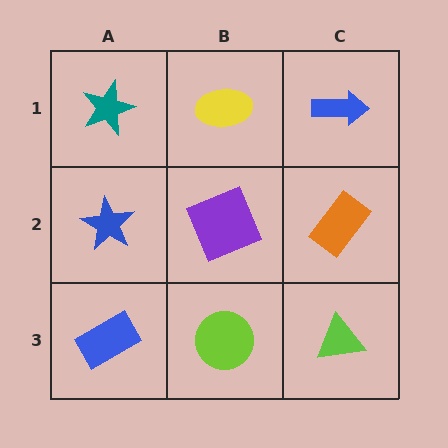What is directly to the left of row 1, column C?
A yellow ellipse.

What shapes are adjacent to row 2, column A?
A teal star (row 1, column A), a blue rectangle (row 3, column A), a purple square (row 2, column B).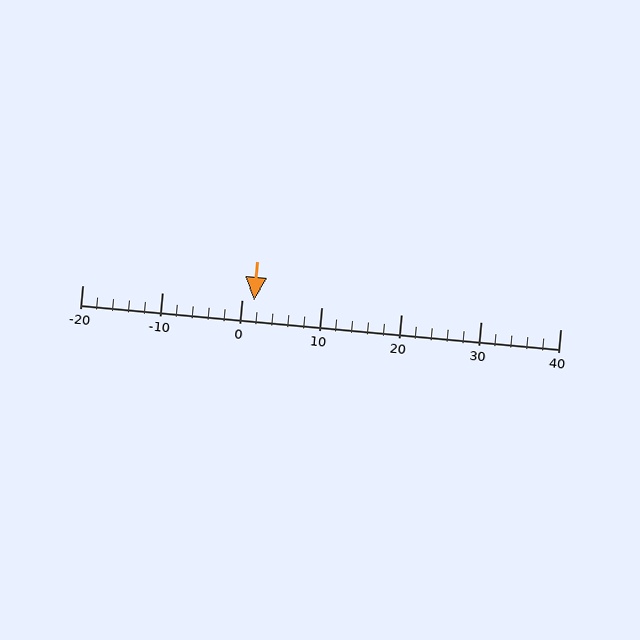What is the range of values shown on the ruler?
The ruler shows values from -20 to 40.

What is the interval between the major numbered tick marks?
The major tick marks are spaced 10 units apart.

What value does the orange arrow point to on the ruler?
The orange arrow points to approximately 2.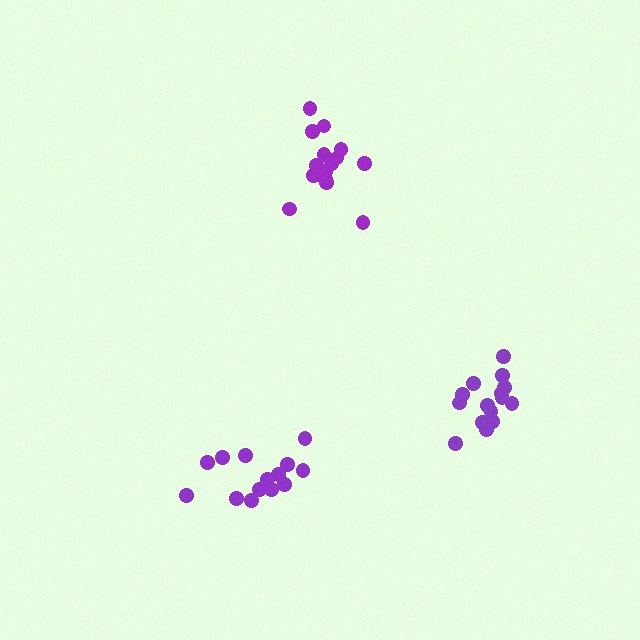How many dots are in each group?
Group 1: 17 dots, Group 2: 14 dots, Group 3: 15 dots (46 total).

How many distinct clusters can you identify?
There are 3 distinct clusters.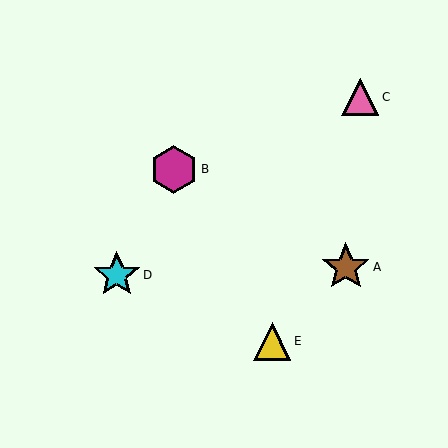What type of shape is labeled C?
Shape C is a pink triangle.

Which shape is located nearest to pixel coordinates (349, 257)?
The brown star (labeled A) at (346, 267) is nearest to that location.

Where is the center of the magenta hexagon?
The center of the magenta hexagon is at (174, 169).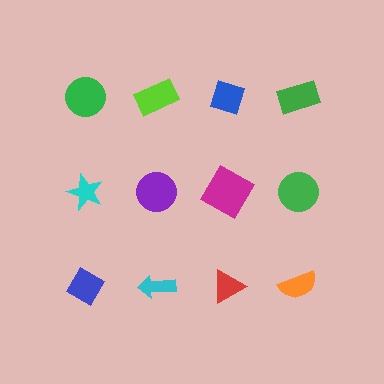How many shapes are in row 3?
4 shapes.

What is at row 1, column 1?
A green circle.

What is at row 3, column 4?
An orange semicircle.